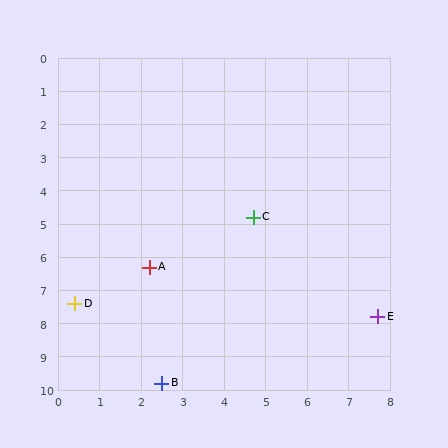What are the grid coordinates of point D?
Point D is at approximately (0.4, 7.4).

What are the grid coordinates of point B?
Point B is at approximately (2.5, 9.8).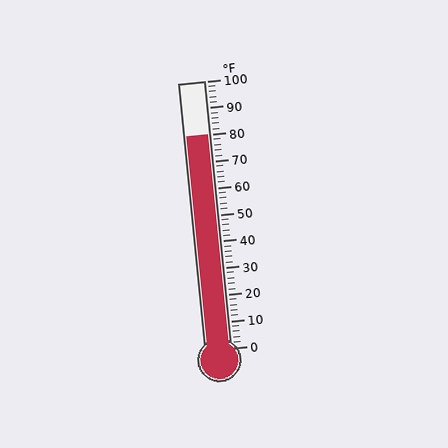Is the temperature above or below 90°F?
The temperature is below 90°F.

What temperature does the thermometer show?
The thermometer shows approximately 80°F.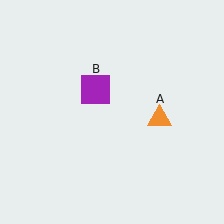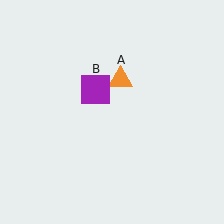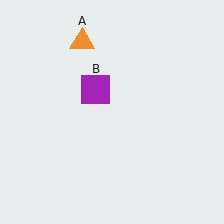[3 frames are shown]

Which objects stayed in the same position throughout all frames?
Purple square (object B) remained stationary.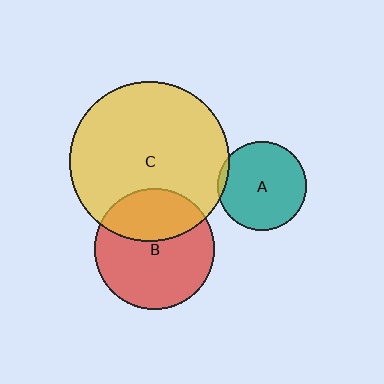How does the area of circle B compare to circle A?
Approximately 1.9 times.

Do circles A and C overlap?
Yes.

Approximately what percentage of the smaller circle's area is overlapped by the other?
Approximately 5%.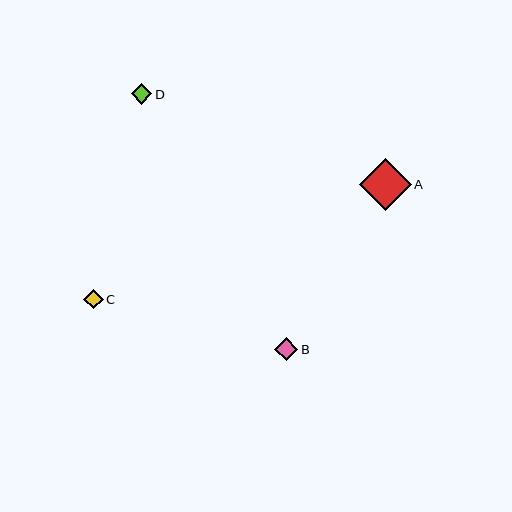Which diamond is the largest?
Diamond A is the largest with a size of approximately 52 pixels.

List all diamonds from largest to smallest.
From largest to smallest: A, B, D, C.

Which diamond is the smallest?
Diamond C is the smallest with a size of approximately 20 pixels.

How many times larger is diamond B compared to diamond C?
Diamond B is approximately 1.2 times the size of diamond C.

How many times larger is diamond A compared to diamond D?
Diamond A is approximately 2.6 times the size of diamond D.